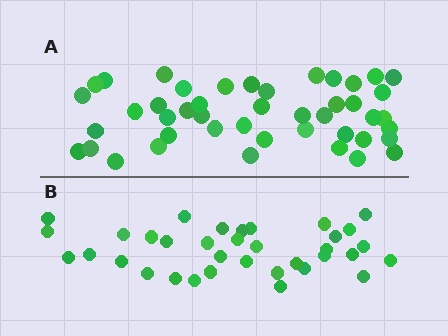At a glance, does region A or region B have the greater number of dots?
Region A (the top region) has more dots.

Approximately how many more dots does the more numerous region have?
Region A has roughly 10 or so more dots than region B.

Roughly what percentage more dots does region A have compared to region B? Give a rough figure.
About 30% more.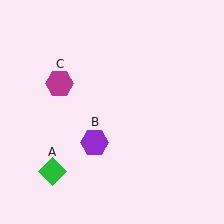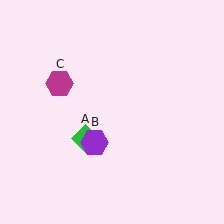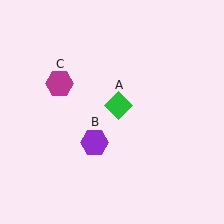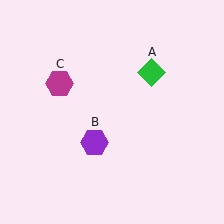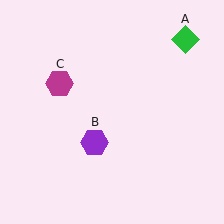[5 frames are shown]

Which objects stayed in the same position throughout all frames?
Purple hexagon (object B) and magenta hexagon (object C) remained stationary.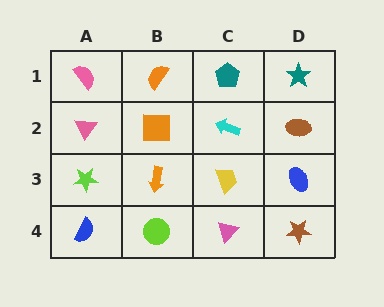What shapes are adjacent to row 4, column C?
A yellow trapezoid (row 3, column C), a lime circle (row 4, column B), a brown star (row 4, column D).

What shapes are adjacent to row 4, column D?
A blue ellipse (row 3, column D), a pink triangle (row 4, column C).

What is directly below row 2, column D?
A blue ellipse.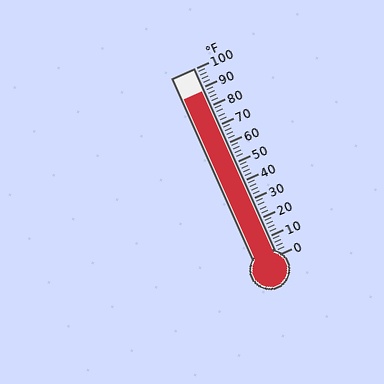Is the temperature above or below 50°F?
The temperature is above 50°F.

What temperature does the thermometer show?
The thermometer shows approximately 88°F.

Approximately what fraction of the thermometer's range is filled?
The thermometer is filled to approximately 90% of its range.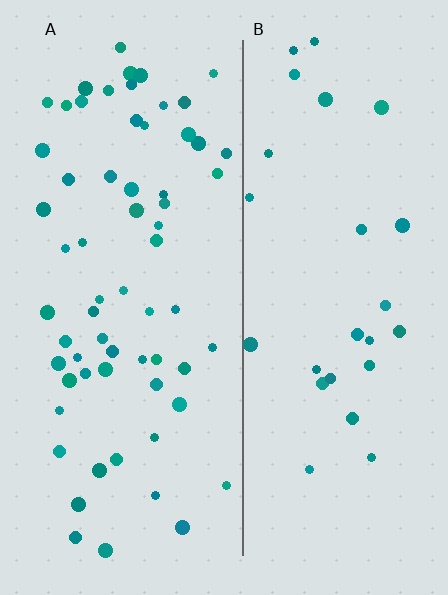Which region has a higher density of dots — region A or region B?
A (the left).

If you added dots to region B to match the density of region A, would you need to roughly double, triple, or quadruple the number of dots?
Approximately double.